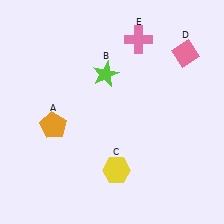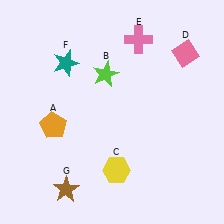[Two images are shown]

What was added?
A teal star (F), a brown star (G) were added in Image 2.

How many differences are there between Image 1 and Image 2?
There are 2 differences between the two images.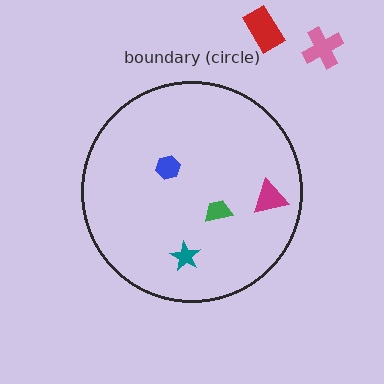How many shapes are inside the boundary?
4 inside, 2 outside.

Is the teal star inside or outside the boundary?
Inside.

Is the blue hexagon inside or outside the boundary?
Inside.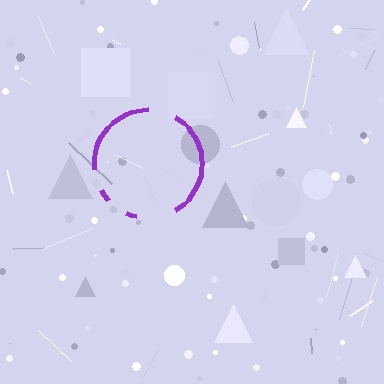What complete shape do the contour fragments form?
The contour fragments form a circle.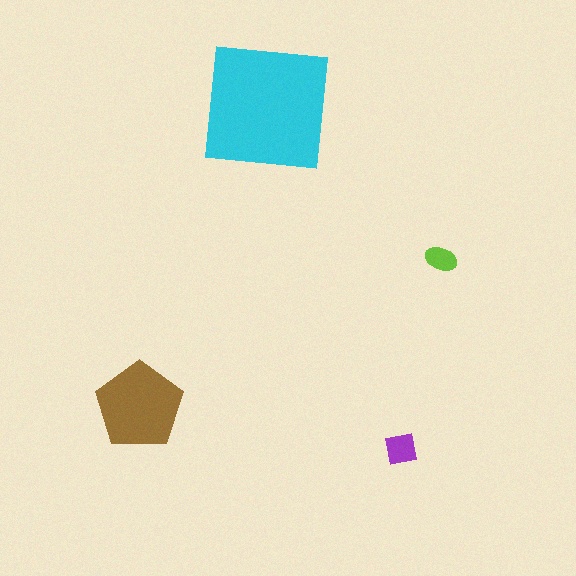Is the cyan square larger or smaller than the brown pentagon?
Larger.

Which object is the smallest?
The lime ellipse.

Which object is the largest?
The cyan square.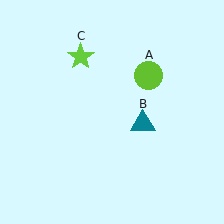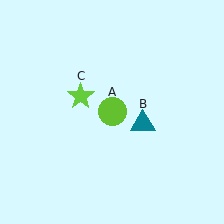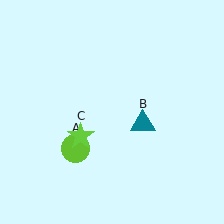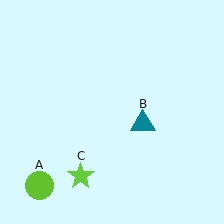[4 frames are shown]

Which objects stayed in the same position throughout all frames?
Teal triangle (object B) remained stationary.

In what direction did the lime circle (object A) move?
The lime circle (object A) moved down and to the left.